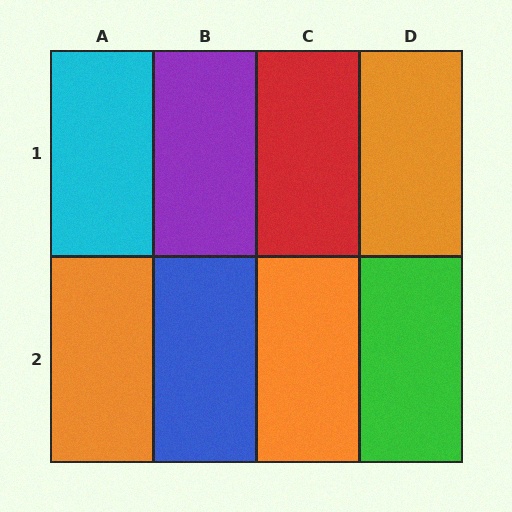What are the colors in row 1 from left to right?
Cyan, purple, red, orange.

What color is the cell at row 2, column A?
Orange.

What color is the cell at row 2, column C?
Orange.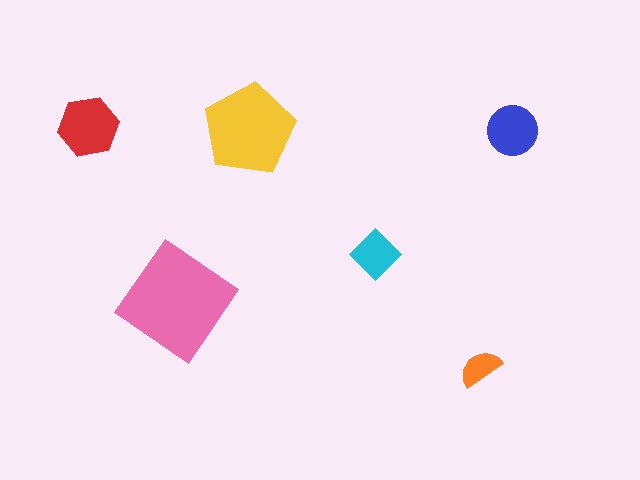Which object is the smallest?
The orange semicircle.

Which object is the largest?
The pink diamond.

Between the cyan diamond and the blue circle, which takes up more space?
The blue circle.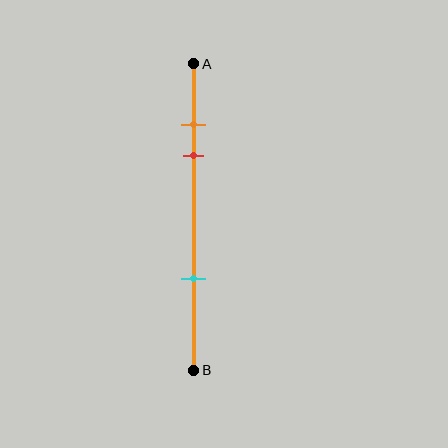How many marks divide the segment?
There are 3 marks dividing the segment.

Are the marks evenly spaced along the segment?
No, the marks are not evenly spaced.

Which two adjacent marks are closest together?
The orange and red marks are the closest adjacent pair.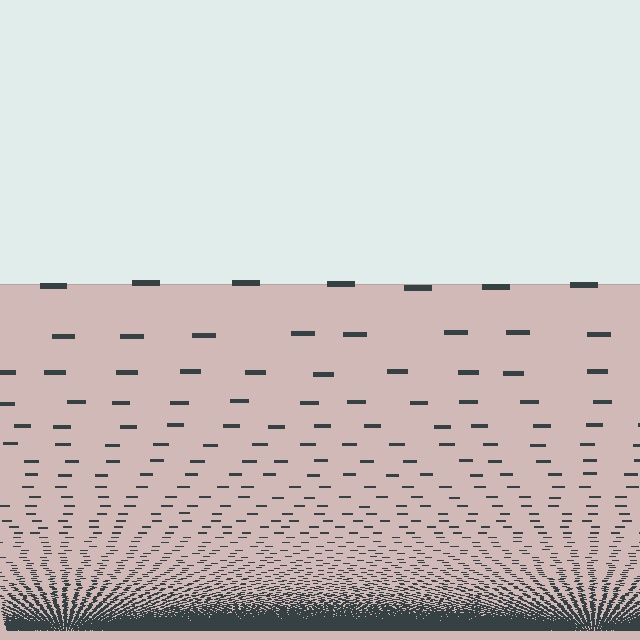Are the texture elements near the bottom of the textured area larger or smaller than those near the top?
Smaller. The gradient is inverted — elements near the bottom are smaller and denser.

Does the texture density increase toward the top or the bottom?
Density increases toward the bottom.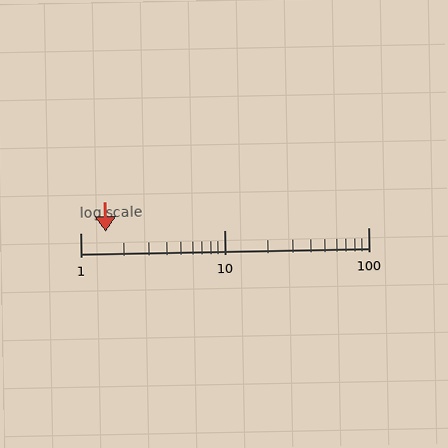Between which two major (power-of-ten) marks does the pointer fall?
The pointer is between 1 and 10.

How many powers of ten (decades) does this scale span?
The scale spans 2 decades, from 1 to 100.